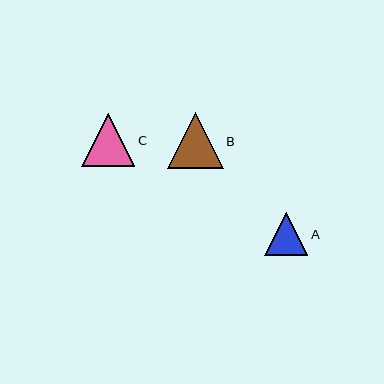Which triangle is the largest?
Triangle B is the largest with a size of approximately 56 pixels.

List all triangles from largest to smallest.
From largest to smallest: B, C, A.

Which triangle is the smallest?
Triangle A is the smallest with a size of approximately 43 pixels.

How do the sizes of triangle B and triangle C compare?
Triangle B and triangle C are approximately the same size.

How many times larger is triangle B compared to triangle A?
Triangle B is approximately 1.3 times the size of triangle A.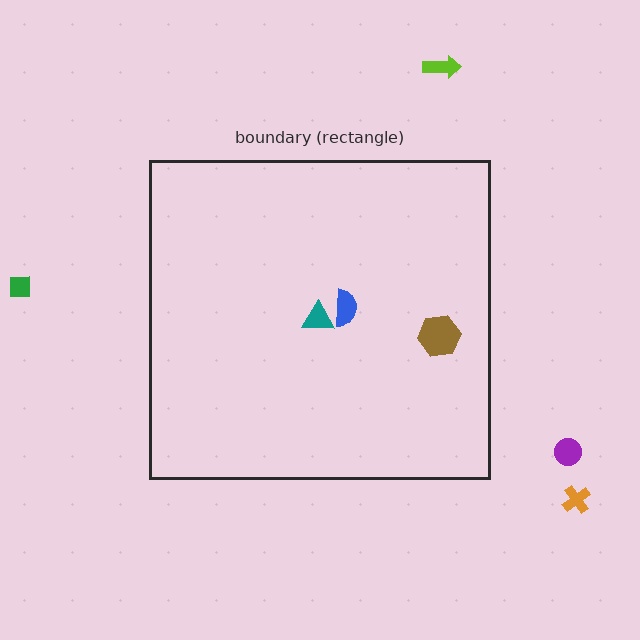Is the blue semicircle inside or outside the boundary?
Inside.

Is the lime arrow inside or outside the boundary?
Outside.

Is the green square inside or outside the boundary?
Outside.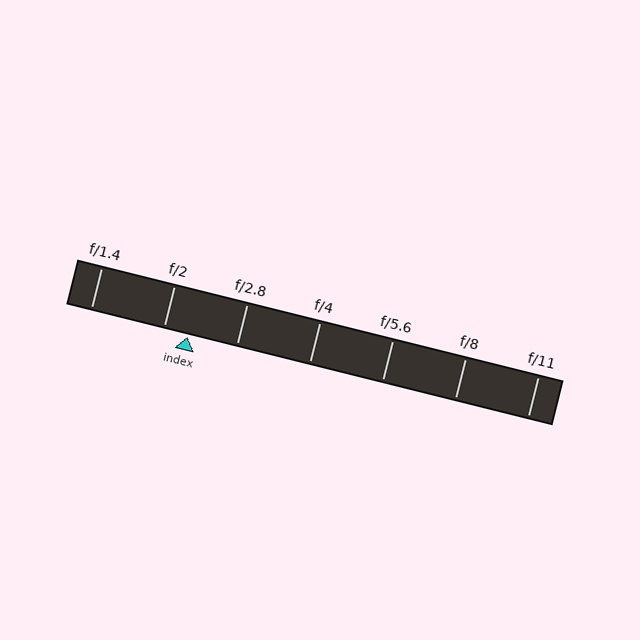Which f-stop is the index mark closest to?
The index mark is closest to f/2.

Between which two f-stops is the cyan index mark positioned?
The index mark is between f/2 and f/2.8.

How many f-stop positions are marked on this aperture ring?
There are 7 f-stop positions marked.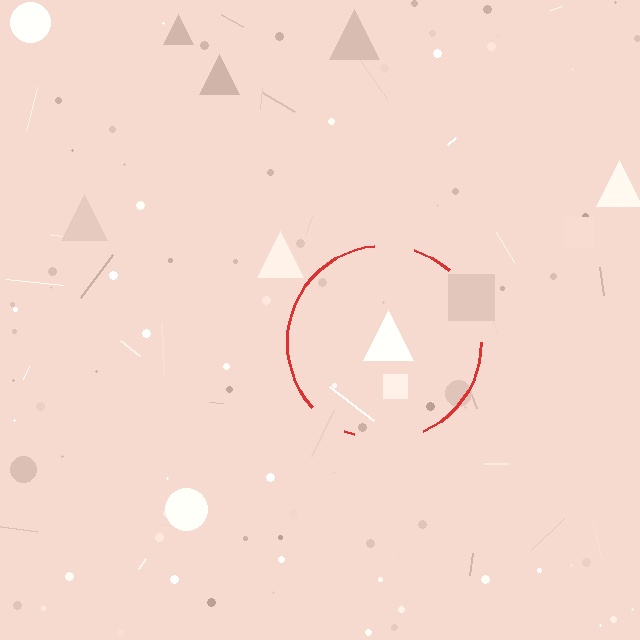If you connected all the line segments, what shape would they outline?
They would outline a circle.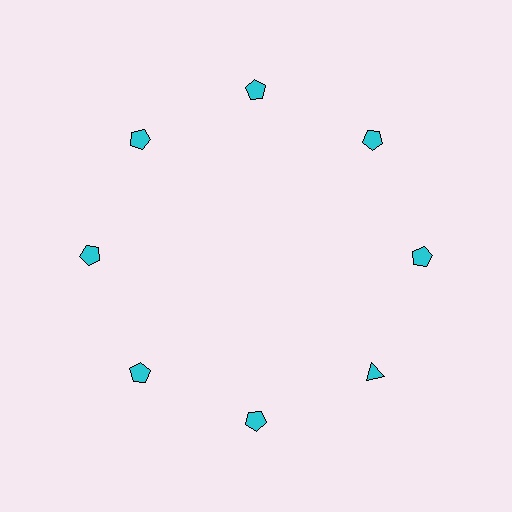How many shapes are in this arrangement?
There are 8 shapes arranged in a ring pattern.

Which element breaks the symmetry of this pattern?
The cyan triangle at roughly the 4 o'clock position breaks the symmetry. All other shapes are cyan pentagons.